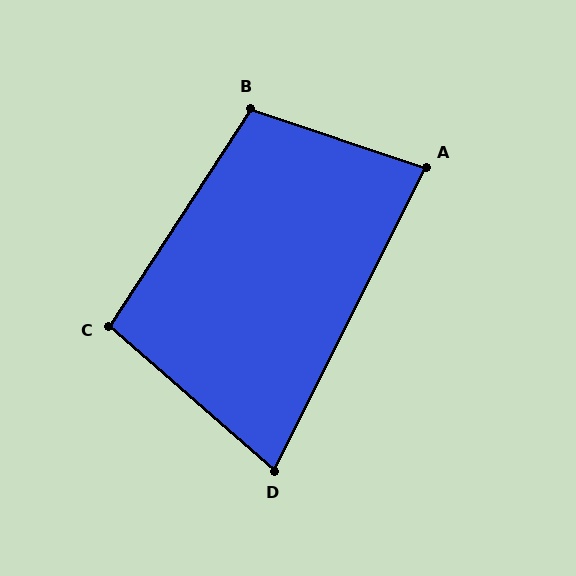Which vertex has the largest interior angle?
B, at approximately 104 degrees.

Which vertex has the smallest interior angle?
D, at approximately 76 degrees.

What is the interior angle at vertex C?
Approximately 98 degrees (obtuse).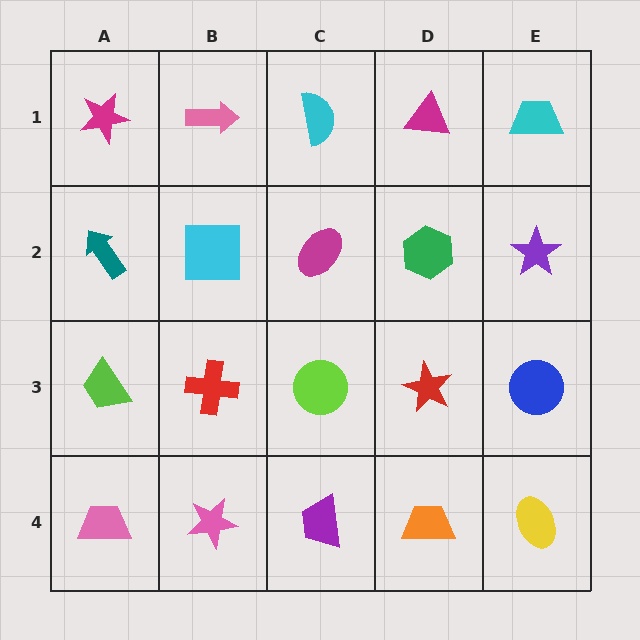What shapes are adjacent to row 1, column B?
A cyan square (row 2, column B), a magenta star (row 1, column A), a cyan semicircle (row 1, column C).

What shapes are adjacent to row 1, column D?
A green hexagon (row 2, column D), a cyan semicircle (row 1, column C), a cyan trapezoid (row 1, column E).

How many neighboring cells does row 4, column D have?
3.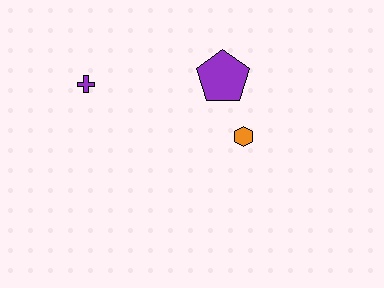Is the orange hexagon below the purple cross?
Yes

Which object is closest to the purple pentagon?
The orange hexagon is closest to the purple pentagon.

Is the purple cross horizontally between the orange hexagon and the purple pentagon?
No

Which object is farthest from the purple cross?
The orange hexagon is farthest from the purple cross.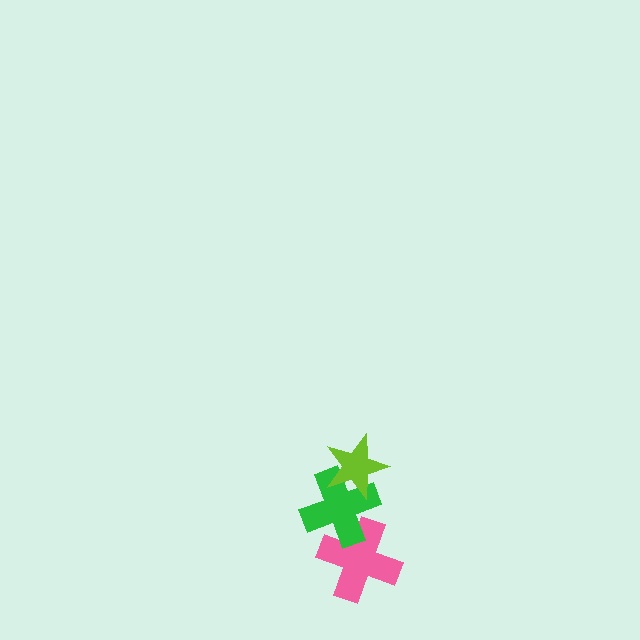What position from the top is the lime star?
The lime star is 1st from the top.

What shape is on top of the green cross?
The lime star is on top of the green cross.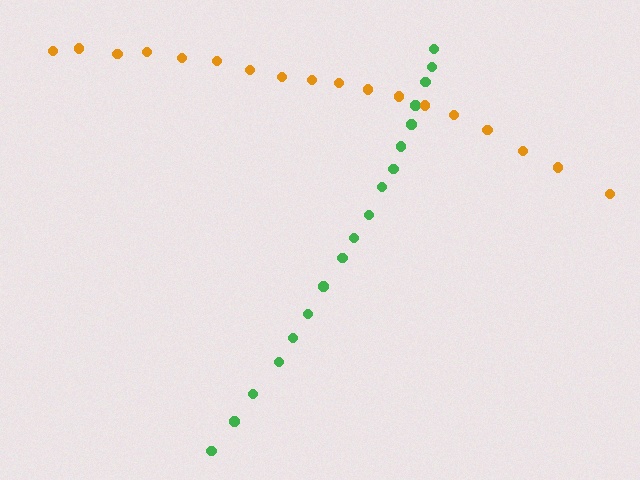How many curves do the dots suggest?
There are 2 distinct paths.